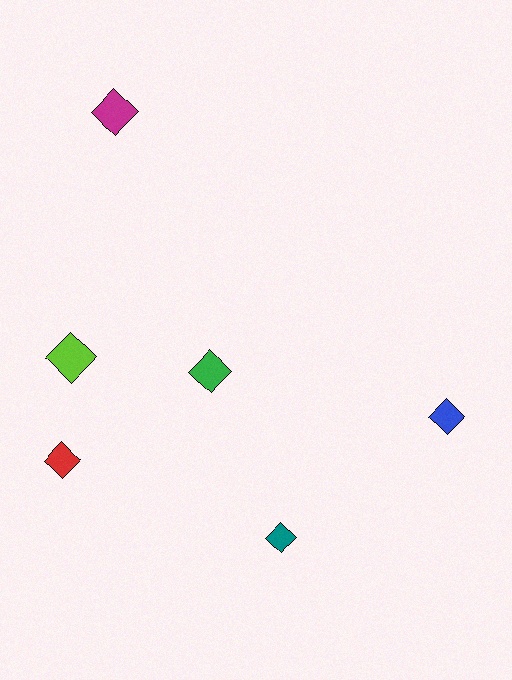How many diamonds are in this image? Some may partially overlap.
There are 6 diamonds.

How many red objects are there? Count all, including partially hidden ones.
There is 1 red object.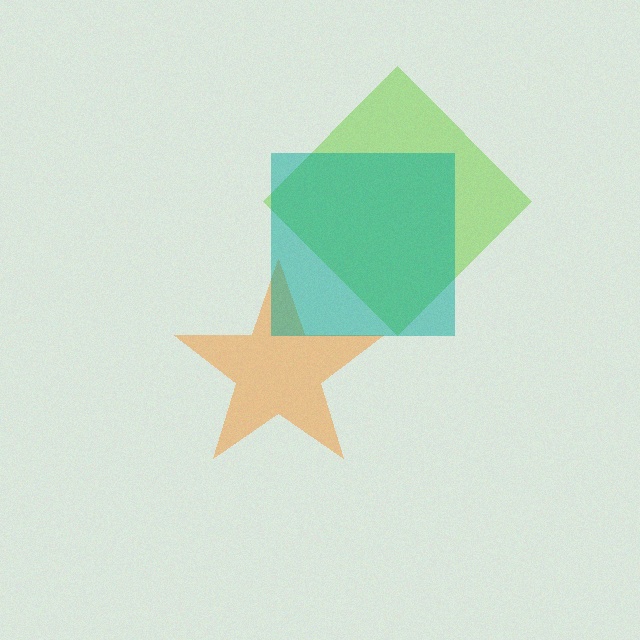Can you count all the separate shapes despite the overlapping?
Yes, there are 3 separate shapes.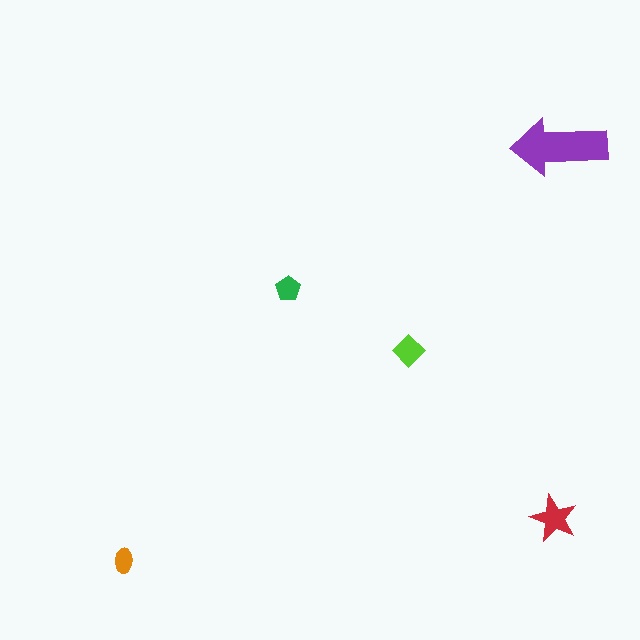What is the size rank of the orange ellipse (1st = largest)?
5th.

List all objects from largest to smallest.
The purple arrow, the red star, the lime diamond, the green pentagon, the orange ellipse.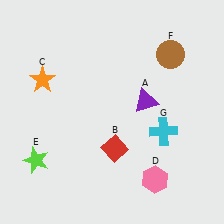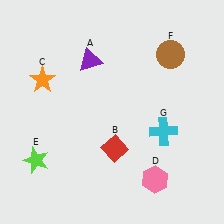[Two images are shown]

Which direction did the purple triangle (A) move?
The purple triangle (A) moved left.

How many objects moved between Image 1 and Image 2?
1 object moved between the two images.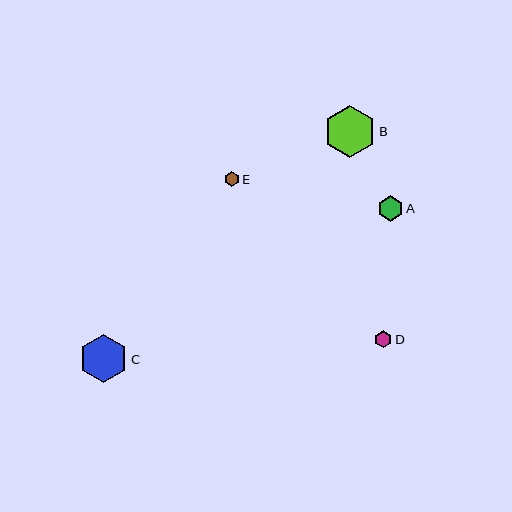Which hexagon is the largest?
Hexagon B is the largest with a size of approximately 52 pixels.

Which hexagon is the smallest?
Hexagon E is the smallest with a size of approximately 15 pixels.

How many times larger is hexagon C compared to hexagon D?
Hexagon C is approximately 2.9 times the size of hexagon D.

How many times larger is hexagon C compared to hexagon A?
Hexagon C is approximately 1.9 times the size of hexagon A.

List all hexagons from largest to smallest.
From largest to smallest: B, C, A, D, E.